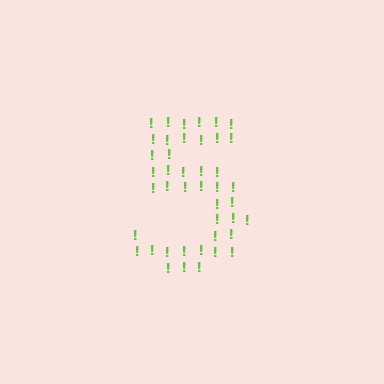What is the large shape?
The large shape is the digit 5.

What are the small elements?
The small elements are exclamation marks.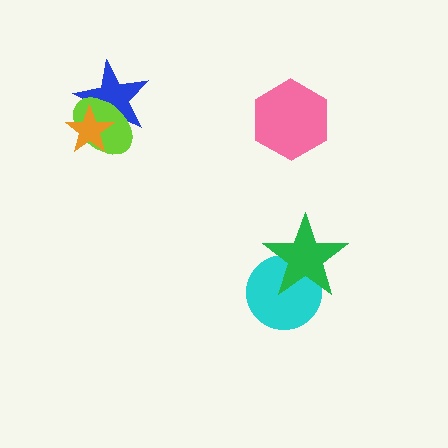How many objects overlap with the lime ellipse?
2 objects overlap with the lime ellipse.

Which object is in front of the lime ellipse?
The orange star is in front of the lime ellipse.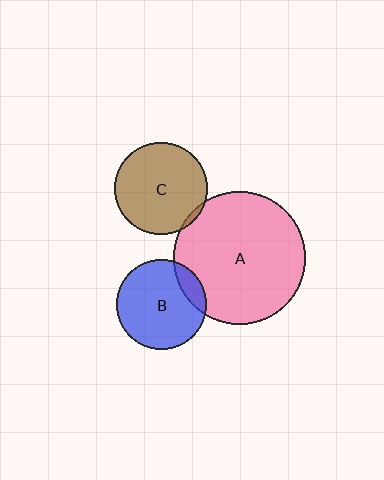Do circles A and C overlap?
Yes.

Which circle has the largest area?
Circle A (pink).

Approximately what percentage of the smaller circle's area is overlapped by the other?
Approximately 5%.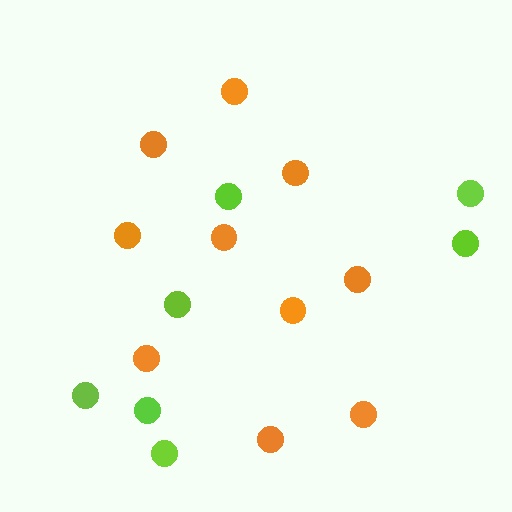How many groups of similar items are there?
There are 2 groups: one group of orange circles (10) and one group of lime circles (7).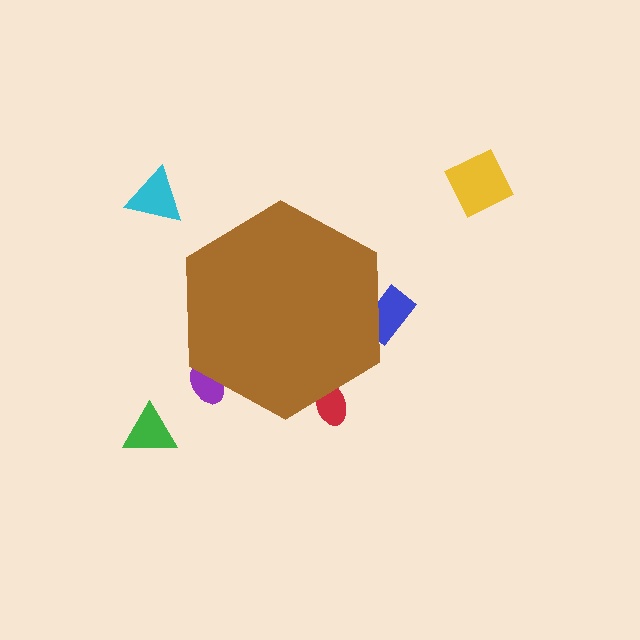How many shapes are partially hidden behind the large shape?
3 shapes are partially hidden.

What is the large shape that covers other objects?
A brown hexagon.